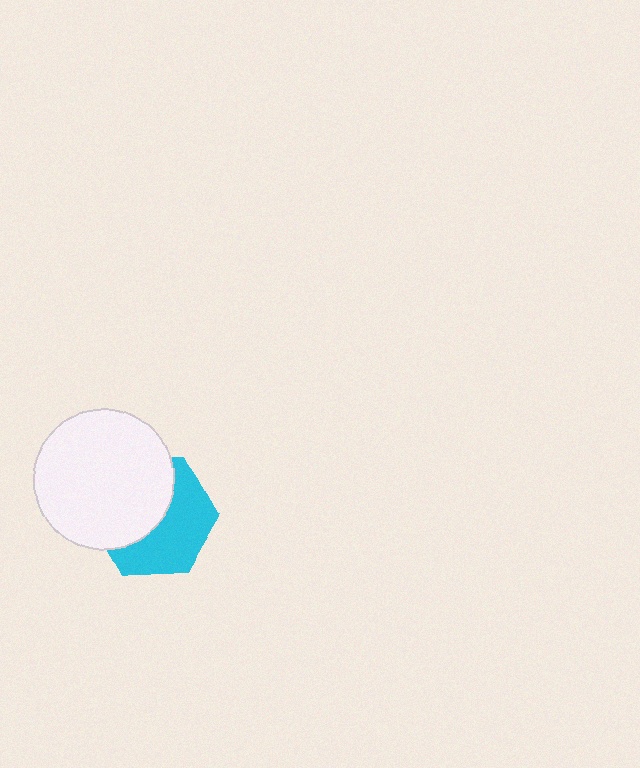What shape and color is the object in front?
The object in front is a white circle.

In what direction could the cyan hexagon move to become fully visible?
The cyan hexagon could move toward the lower-right. That would shift it out from behind the white circle entirely.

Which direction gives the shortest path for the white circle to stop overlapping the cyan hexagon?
Moving toward the upper-left gives the shortest separation.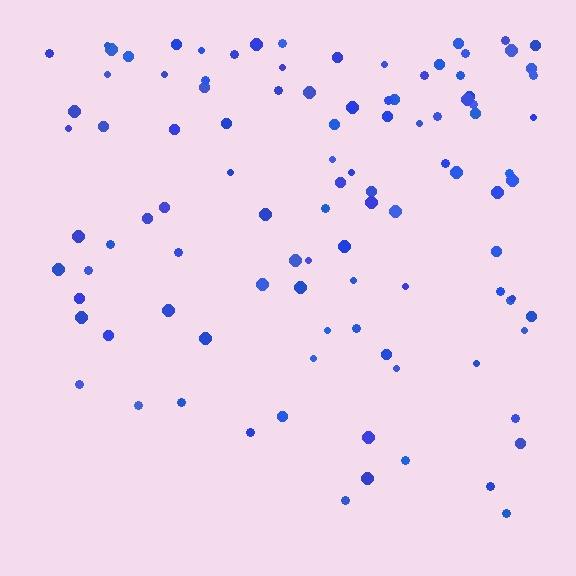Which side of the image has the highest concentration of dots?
The top.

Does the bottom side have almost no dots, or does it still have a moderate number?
Still a moderate number, just noticeably fewer than the top.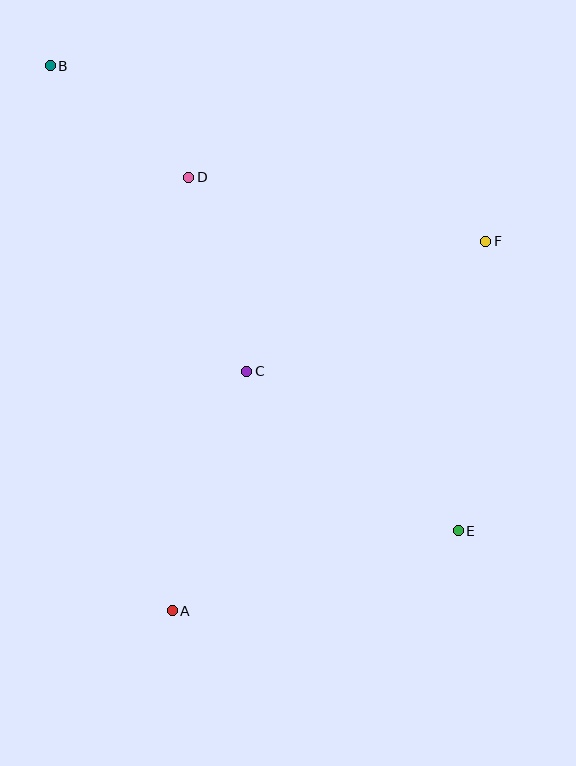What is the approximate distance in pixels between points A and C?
The distance between A and C is approximately 251 pixels.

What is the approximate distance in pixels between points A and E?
The distance between A and E is approximately 297 pixels.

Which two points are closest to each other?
Points B and D are closest to each other.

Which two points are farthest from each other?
Points B and E are farthest from each other.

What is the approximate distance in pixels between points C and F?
The distance between C and F is approximately 272 pixels.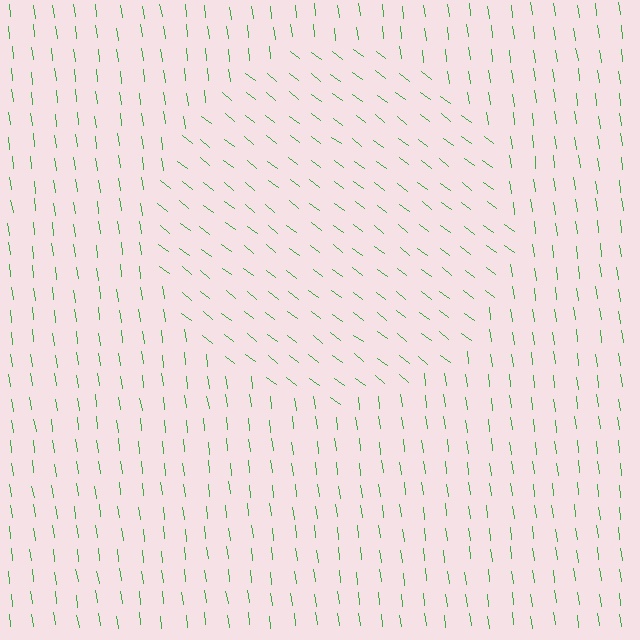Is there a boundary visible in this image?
Yes, there is a texture boundary formed by a change in line orientation.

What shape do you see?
I see a circle.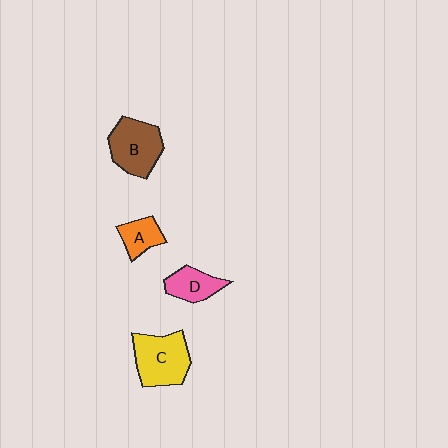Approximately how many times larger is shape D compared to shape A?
Approximately 1.2 times.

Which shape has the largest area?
Shape C (yellow).